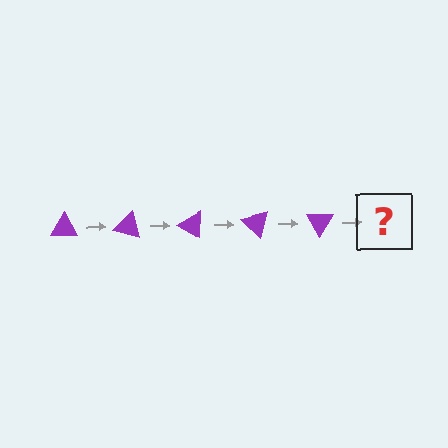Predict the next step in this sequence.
The next step is a purple triangle rotated 75 degrees.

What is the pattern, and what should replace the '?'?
The pattern is that the triangle rotates 15 degrees each step. The '?' should be a purple triangle rotated 75 degrees.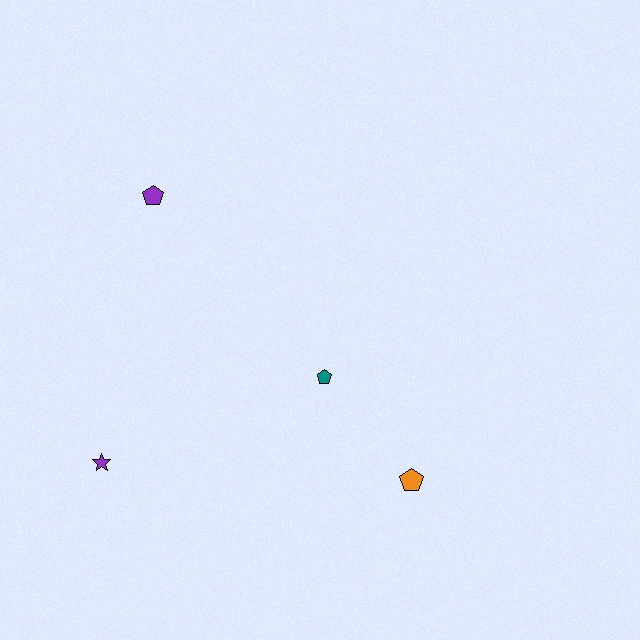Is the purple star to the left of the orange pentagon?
Yes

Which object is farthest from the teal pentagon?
The purple pentagon is farthest from the teal pentagon.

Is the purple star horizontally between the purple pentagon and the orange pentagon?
No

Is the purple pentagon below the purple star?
No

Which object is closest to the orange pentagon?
The teal pentagon is closest to the orange pentagon.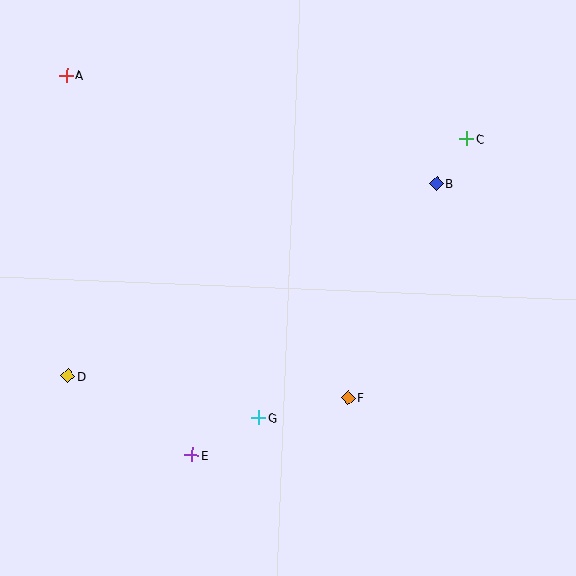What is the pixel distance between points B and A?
The distance between B and A is 386 pixels.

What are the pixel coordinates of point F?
Point F is at (348, 398).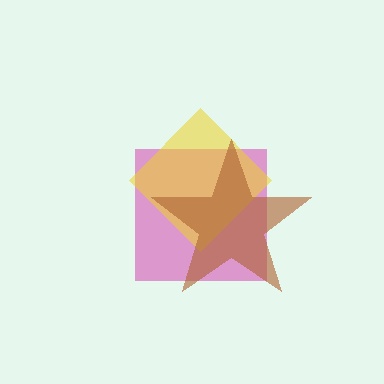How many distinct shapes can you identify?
There are 3 distinct shapes: a magenta square, a yellow diamond, a brown star.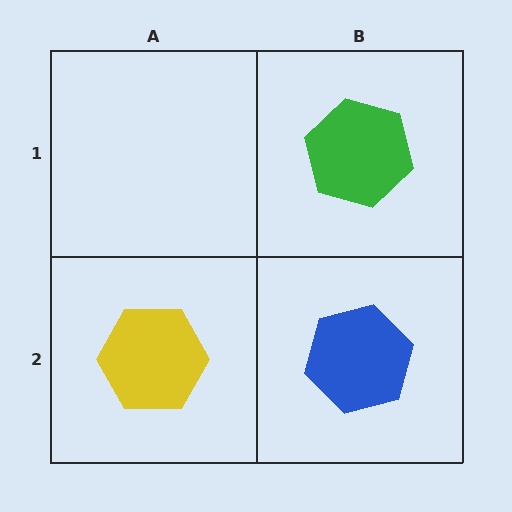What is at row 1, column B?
A green hexagon.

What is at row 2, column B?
A blue hexagon.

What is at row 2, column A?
A yellow hexagon.